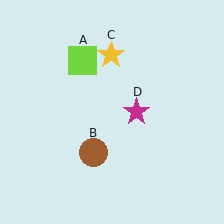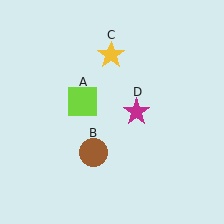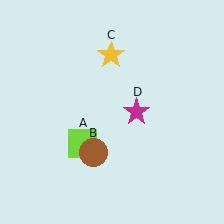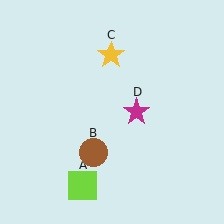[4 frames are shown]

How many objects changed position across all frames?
1 object changed position: lime square (object A).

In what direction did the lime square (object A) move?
The lime square (object A) moved down.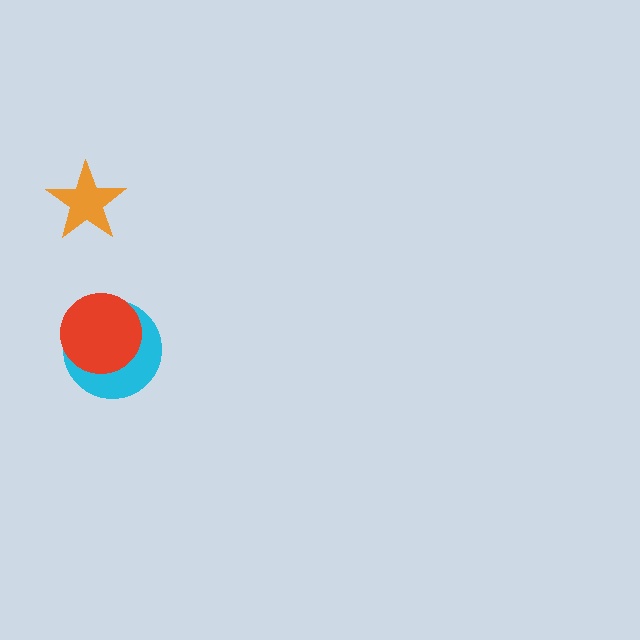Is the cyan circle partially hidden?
Yes, it is partially covered by another shape.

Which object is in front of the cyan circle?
The red circle is in front of the cyan circle.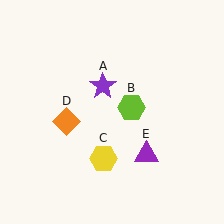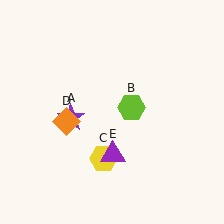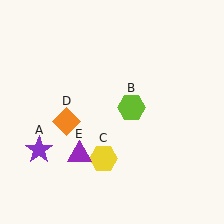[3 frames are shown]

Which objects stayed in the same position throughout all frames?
Lime hexagon (object B) and yellow hexagon (object C) and orange diamond (object D) remained stationary.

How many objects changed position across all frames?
2 objects changed position: purple star (object A), purple triangle (object E).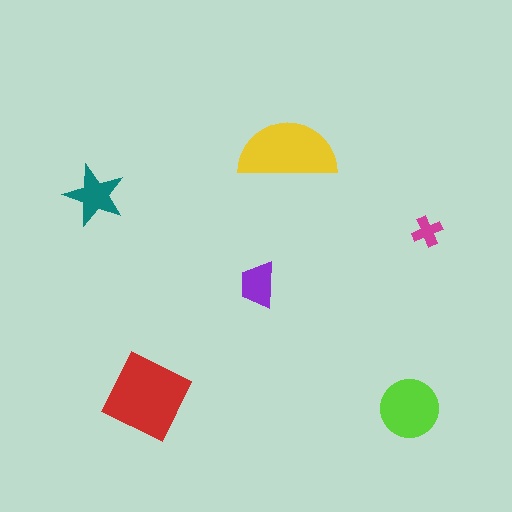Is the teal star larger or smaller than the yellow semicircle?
Smaller.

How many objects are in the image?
There are 6 objects in the image.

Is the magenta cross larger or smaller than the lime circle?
Smaller.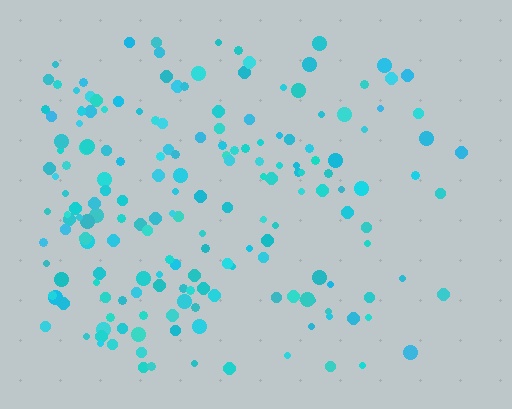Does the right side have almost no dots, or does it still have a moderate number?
Still a moderate number, just noticeably fewer than the left.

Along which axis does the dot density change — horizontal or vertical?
Horizontal.